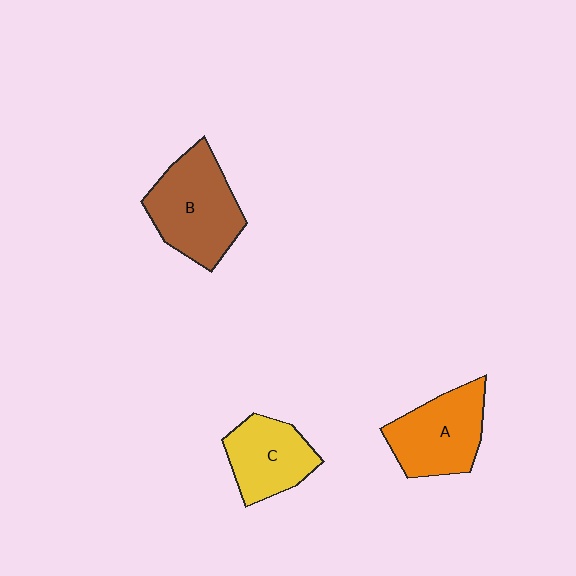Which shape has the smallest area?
Shape C (yellow).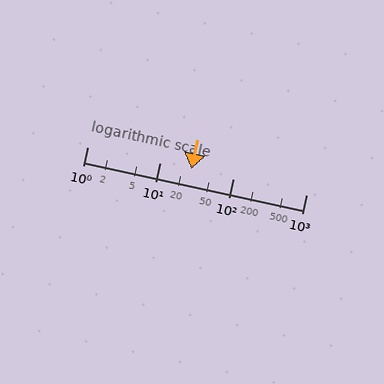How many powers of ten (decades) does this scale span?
The scale spans 3 decades, from 1 to 1000.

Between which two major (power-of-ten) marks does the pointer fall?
The pointer is between 10 and 100.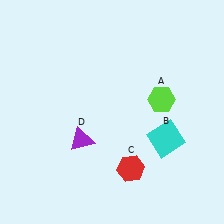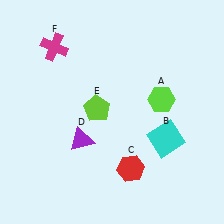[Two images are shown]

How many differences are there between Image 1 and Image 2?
There are 2 differences between the two images.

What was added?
A lime pentagon (E), a magenta cross (F) were added in Image 2.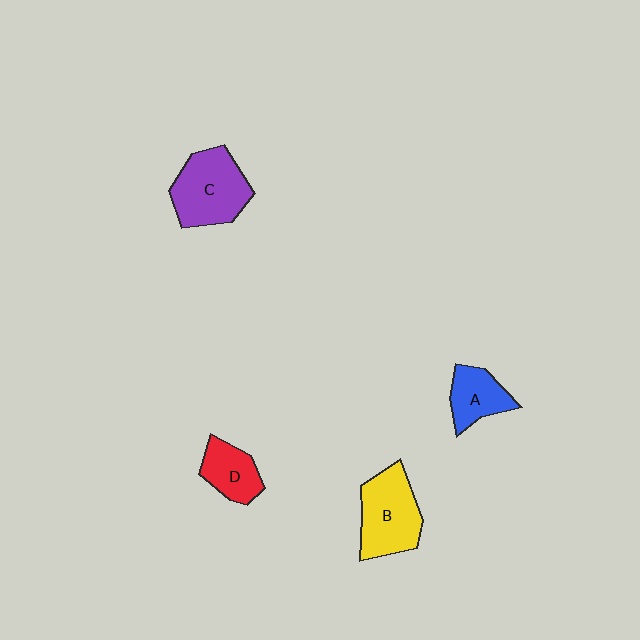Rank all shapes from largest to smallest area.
From largest to smallest: C (purple), B (yellow), A (blue), D (red).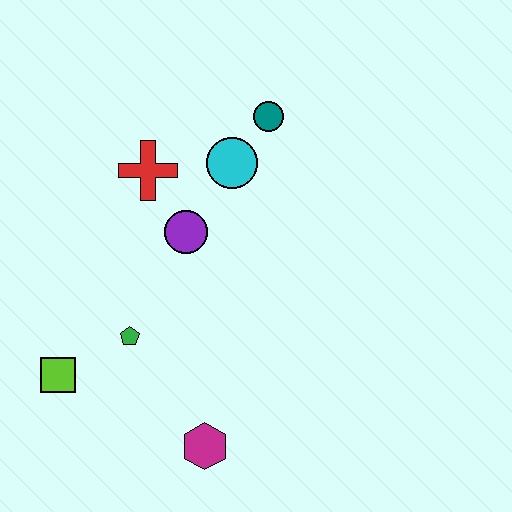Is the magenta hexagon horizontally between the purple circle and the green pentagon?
No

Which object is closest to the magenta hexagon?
The green pentagon is closest to the magenta hexagon.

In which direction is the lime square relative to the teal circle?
The lime square is below the teal circle.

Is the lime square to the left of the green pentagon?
Yes